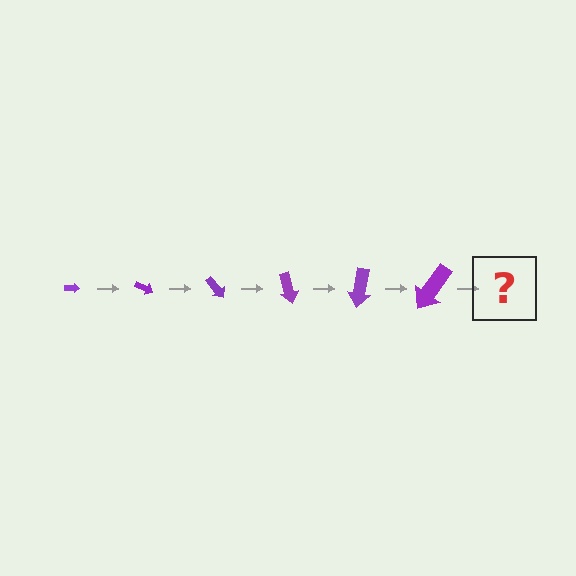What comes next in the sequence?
The next element should be an arrow, larger than the previous one and rotated 150 degrees from the start.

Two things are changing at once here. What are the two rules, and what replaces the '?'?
The two rules are that the arrow grows larger each step and it rotates 25 degrees each step. The '?' should be an arrow, larger than the previous one and rotated 150 degrees from the start.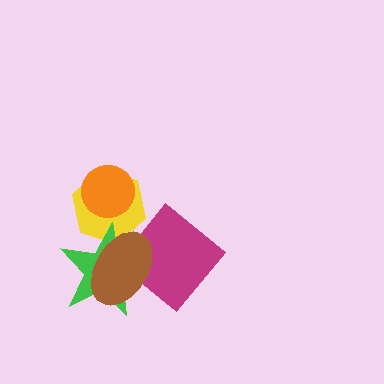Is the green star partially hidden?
Yes, it is partially covered by another shape.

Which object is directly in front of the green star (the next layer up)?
The magenta diamond is directly in front of the green star.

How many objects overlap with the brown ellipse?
3 objects overlap with the brown ellipse.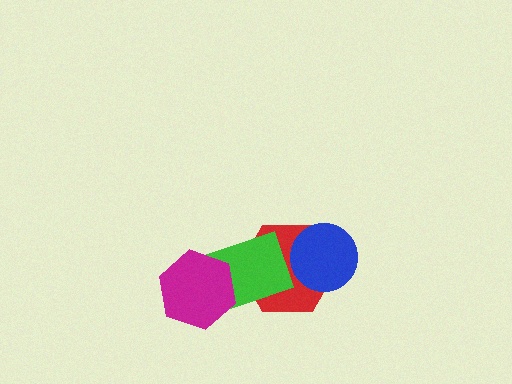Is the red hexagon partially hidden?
Yes, it is partially covered by another shape.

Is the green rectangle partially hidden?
Yes, it is partially covered by another shape.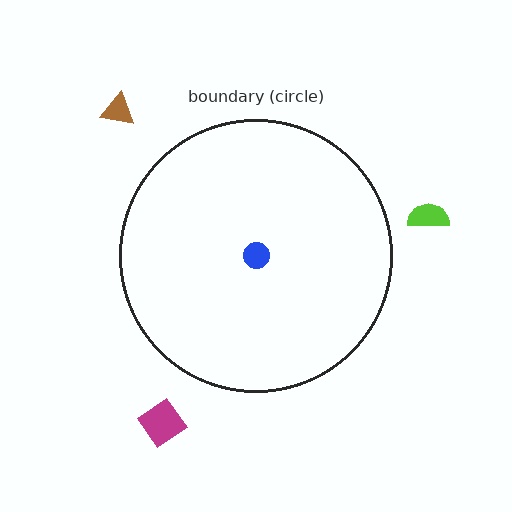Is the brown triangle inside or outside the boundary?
Outside.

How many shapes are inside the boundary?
1 inside, 3 outside.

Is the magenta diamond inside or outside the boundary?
Outside.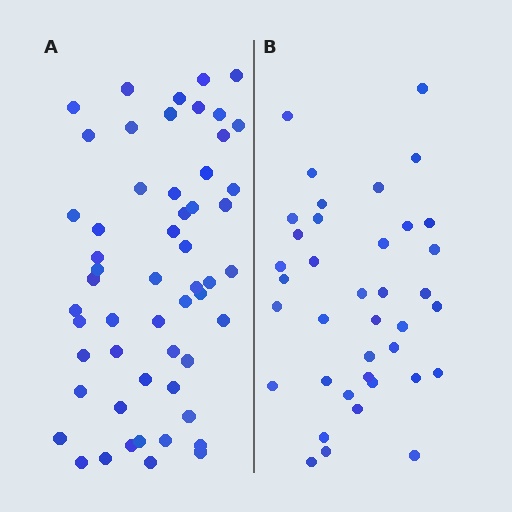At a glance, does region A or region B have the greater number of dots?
Region A (the left region) has more dots.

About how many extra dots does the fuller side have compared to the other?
Region A has approximately 15 more dots than region B.